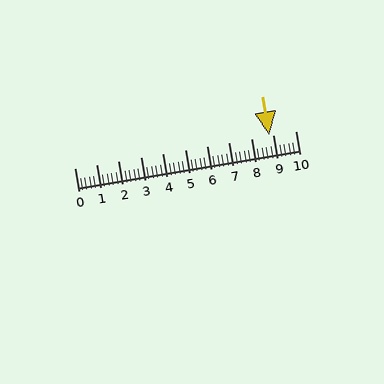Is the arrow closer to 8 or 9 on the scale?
The arrow is closer to 9.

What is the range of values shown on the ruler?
The ruler shows values from 0 to 10.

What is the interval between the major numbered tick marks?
The major tick marks are spaced 1 units apart.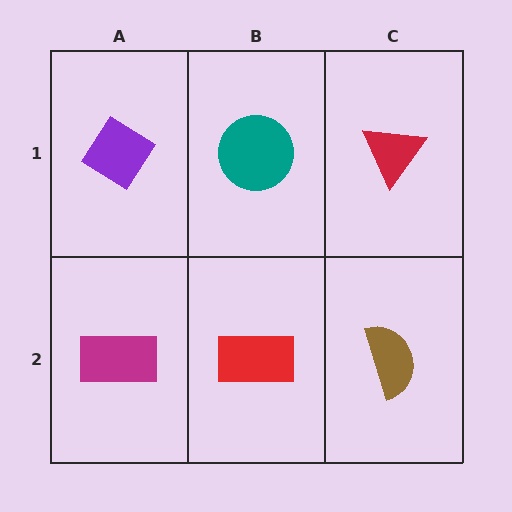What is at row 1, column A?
A purple diamond.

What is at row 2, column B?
A red rectangle.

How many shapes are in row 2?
3 shapes.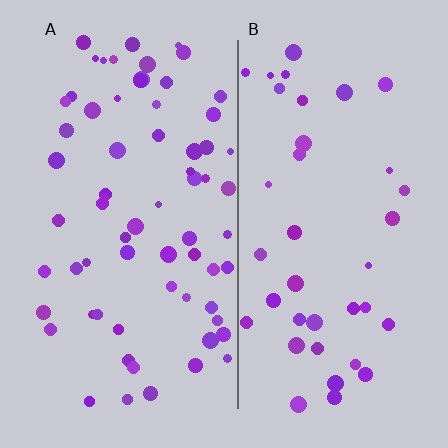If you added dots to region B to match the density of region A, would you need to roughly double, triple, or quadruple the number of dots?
Approximately double.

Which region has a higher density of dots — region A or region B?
A (the left).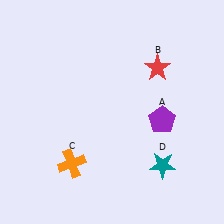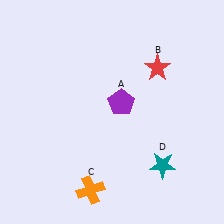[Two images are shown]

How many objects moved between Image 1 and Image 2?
2 objects moved between the two images.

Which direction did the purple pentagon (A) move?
The purple pentagon (A) moved left.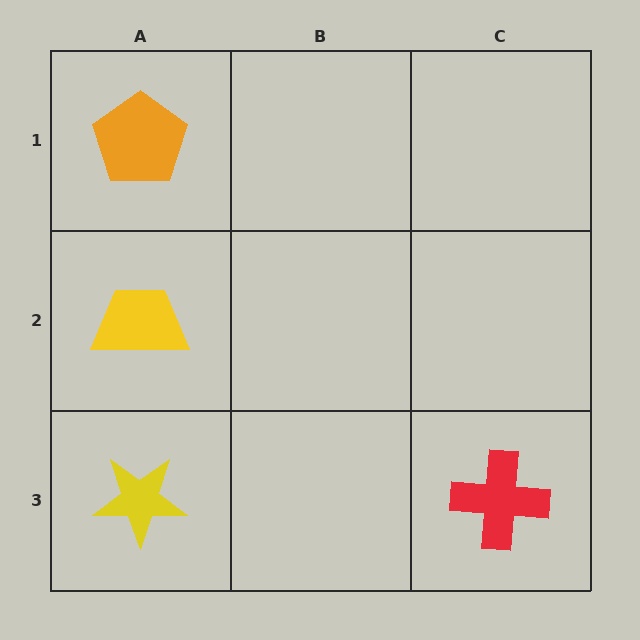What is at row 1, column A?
An orange pentagon.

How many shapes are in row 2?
1 shape.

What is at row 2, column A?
A yellow trapezoid.